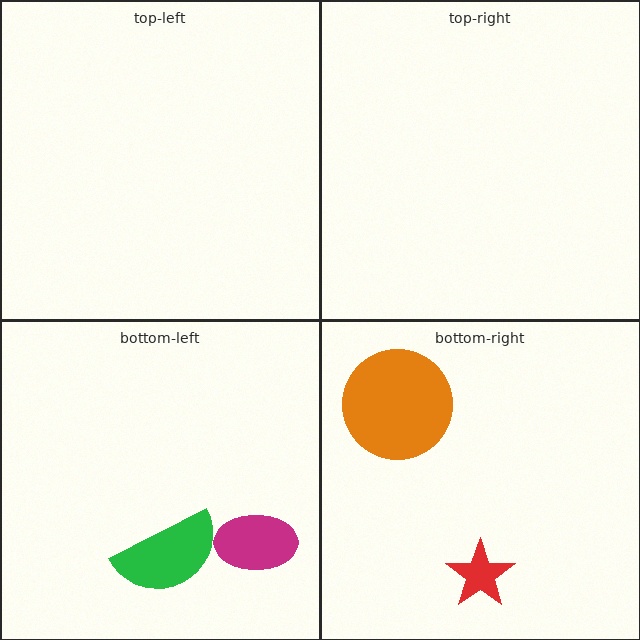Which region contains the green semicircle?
The bottom-left region.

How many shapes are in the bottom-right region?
2.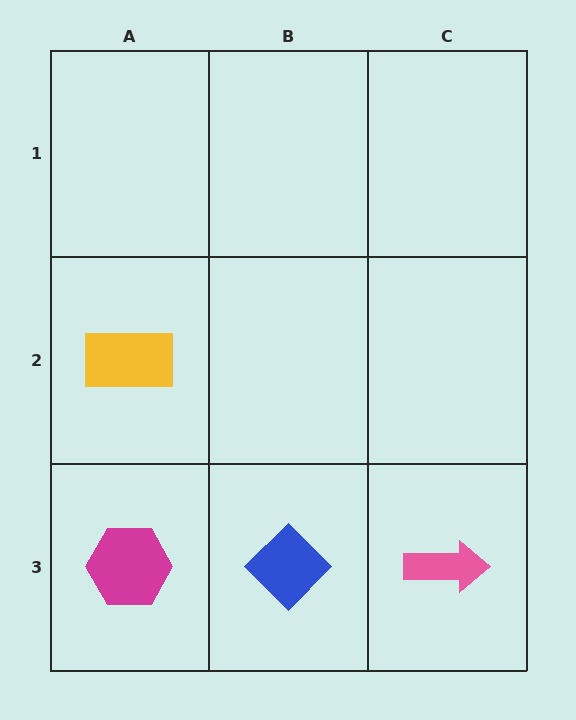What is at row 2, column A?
A yellow rectangle.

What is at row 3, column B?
A blue diamond.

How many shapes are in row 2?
1 shape.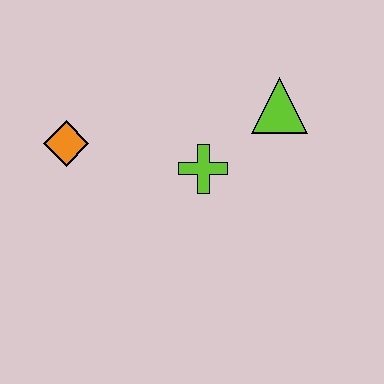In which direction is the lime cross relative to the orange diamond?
The lime cross is to the right of the orange diamond.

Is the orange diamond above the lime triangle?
No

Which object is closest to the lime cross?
The lime triangle is closest to the lime cross.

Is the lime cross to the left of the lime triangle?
Yes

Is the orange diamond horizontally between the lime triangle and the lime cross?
No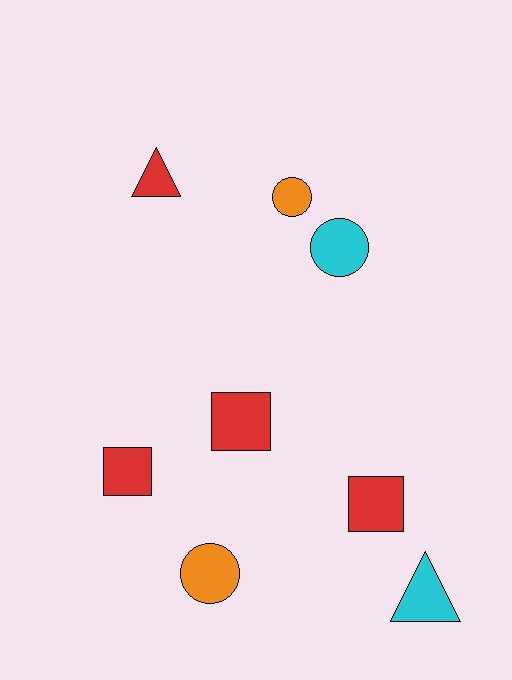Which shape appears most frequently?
Circle, with 3 objects.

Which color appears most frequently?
Red, with 4 objects.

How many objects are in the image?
There are 8 objects.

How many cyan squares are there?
There are no cyan squares.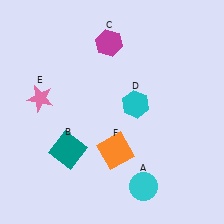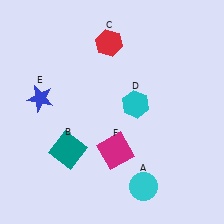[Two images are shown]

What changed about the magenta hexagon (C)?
In Image 1, C is magenta. In Image 2, it changed to red.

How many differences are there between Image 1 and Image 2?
There are 3 differences between the two images.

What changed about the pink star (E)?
In Image 1, E is pink. In Image 2, it changed to blue.